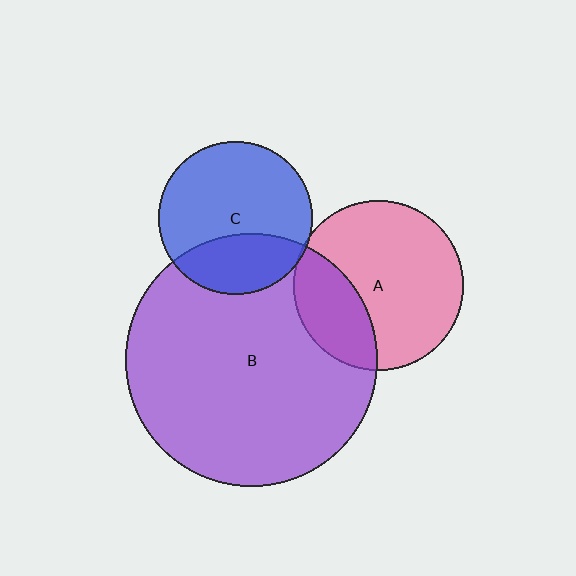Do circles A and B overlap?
Yes.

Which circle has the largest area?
Circle B (purple).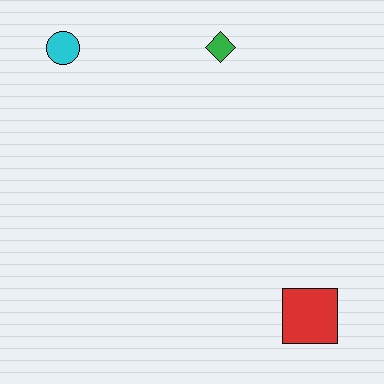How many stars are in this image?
There are no stars.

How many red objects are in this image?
There is 1 red object.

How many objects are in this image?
There are 3 objects.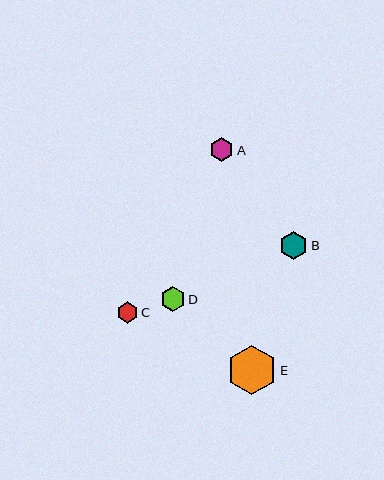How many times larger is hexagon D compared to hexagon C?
Hexagon D is approximately 1.2 times the size of hexagon C.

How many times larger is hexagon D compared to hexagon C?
Hexagon D is approximately 1.2 times the size of hexagon C.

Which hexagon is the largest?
Hexagon E is the largest with a size of approximately 49 pixels.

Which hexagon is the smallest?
Hexagon C is the smallest with a size of approximately 21 pixels.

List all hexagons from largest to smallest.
From largest to smallest: E, B, D, A, C.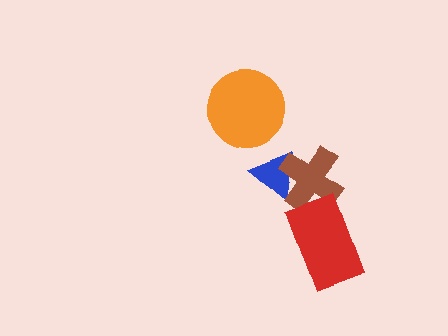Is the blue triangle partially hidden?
Yes, it is partially covered by another shape.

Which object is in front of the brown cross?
The red rectangle is in front of the brown cross.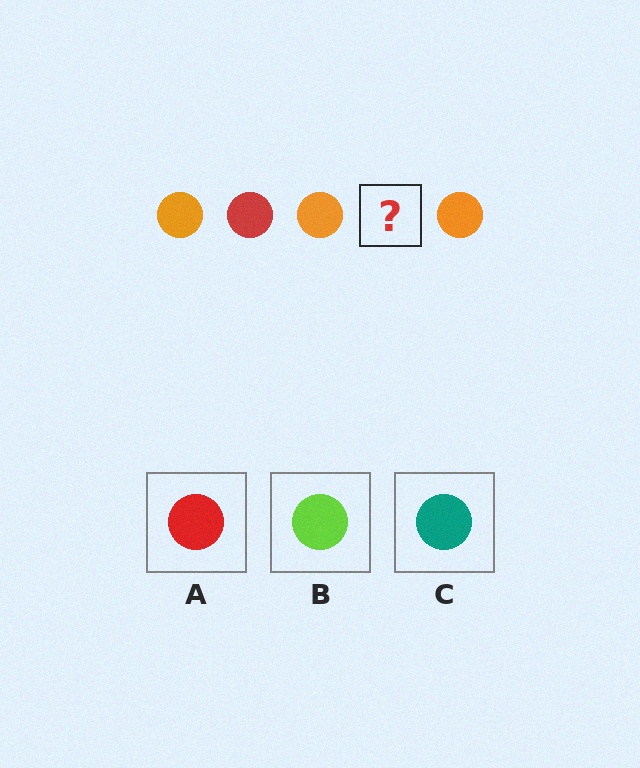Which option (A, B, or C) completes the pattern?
A.